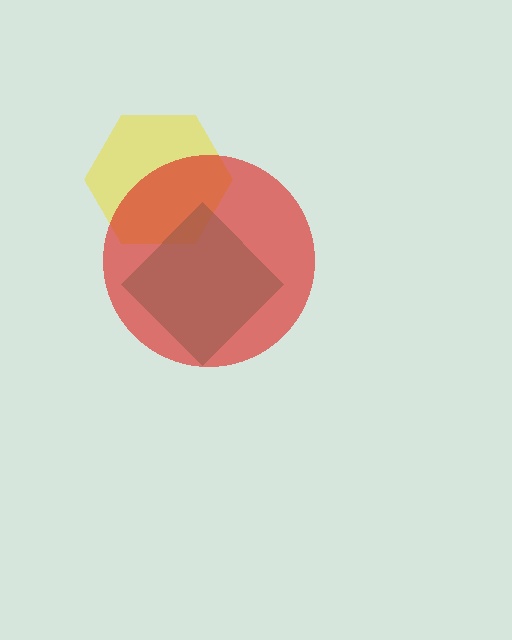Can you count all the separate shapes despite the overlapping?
Yes, there are 3 separate shapes.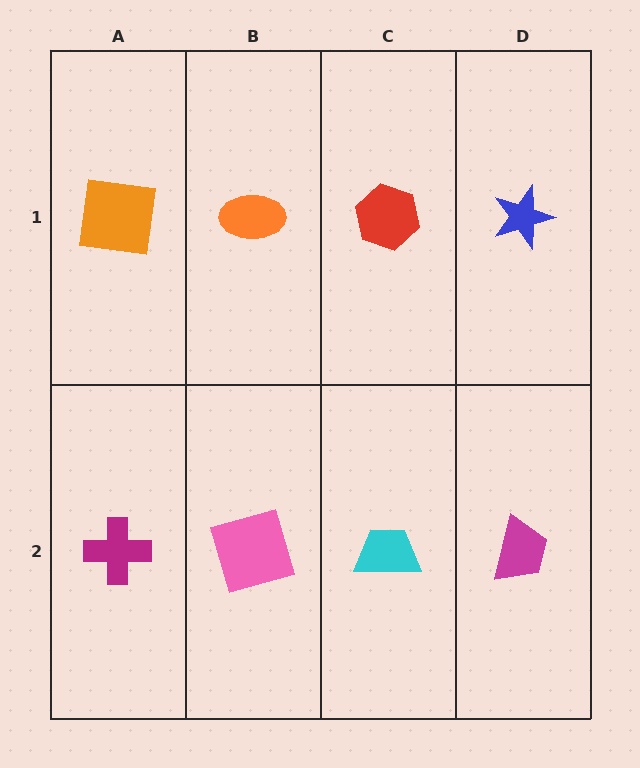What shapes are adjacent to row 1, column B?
A pink square (row 2, column B), an orange square (row 1, column A), a red hexagon (row 1, column C).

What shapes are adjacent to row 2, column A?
An orange square (row 1, column A), a pink square (row 2, column B).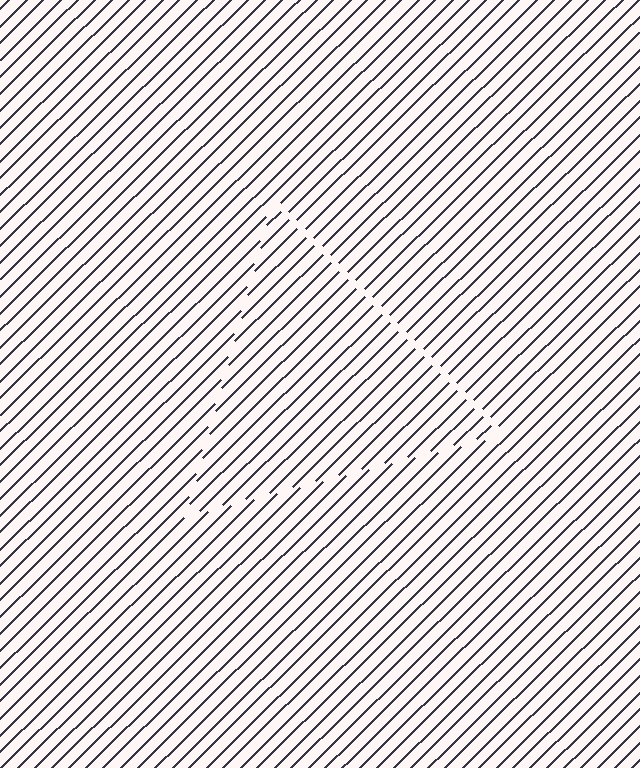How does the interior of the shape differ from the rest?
The interior of the shape contains the same grating, shifted by half a period — the contour is defined by the phase discontinuity where line-ends from the inner and outer gratings abut.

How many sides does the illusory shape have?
3 sides — the line-ends trace a triangle.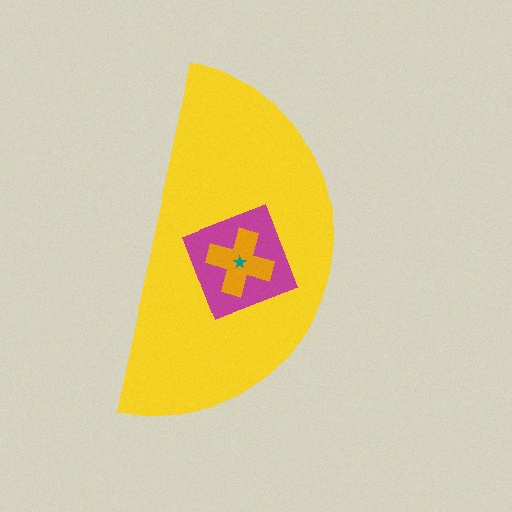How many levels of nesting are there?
4.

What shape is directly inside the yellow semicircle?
The magenta diamond.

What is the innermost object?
The teal star.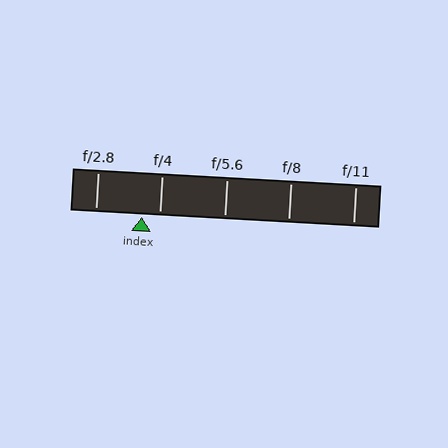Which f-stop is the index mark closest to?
The index mark is closest to f/4.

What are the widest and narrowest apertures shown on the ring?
The widest aperture shown is f/2.8 and the narrowest is f/11.